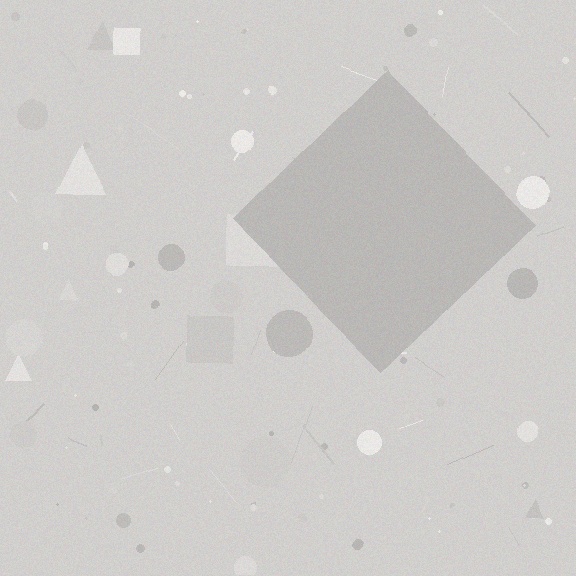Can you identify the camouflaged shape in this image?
The camouflaged shape is a diamond.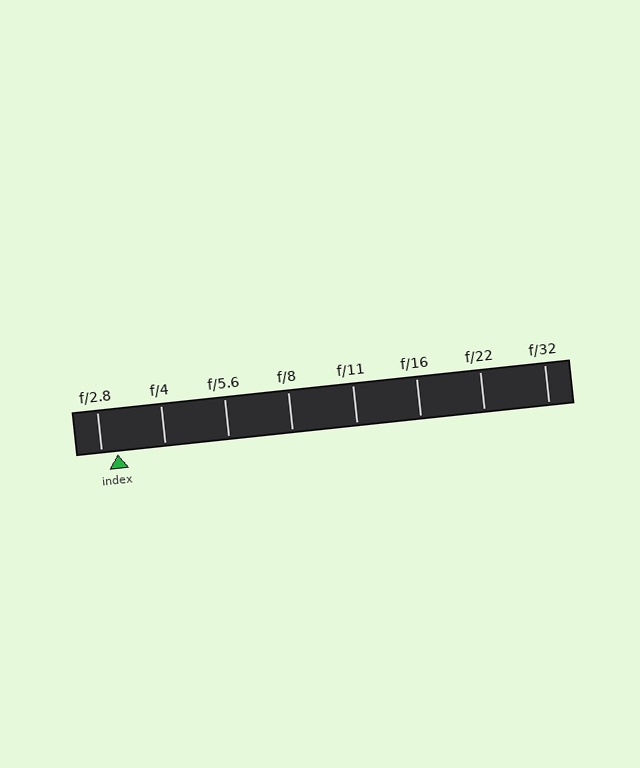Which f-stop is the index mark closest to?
The index mark is closest to f/2.8.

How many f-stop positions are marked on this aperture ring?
There are 8 f-stop positions marked.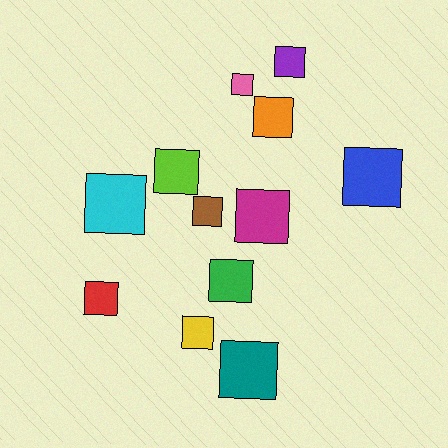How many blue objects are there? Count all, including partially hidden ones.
There is 1 blue object.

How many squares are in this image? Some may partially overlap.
There are 12 squares.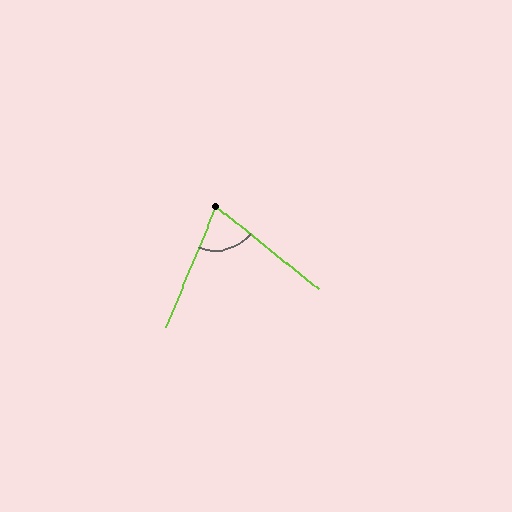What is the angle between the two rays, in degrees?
Approximately 73 degrees.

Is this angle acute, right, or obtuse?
It is acute.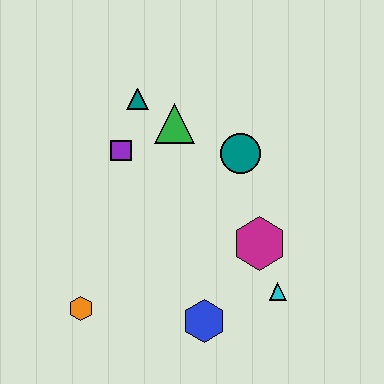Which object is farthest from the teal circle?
The orange hexagon is farthest from the teal circle.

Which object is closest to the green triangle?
The teal triangle is closest to the green triangle.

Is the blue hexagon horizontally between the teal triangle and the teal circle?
Yes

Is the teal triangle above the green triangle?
Yes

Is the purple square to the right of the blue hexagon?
No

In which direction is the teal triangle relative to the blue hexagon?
The teal triangle is above the blue hexagon.